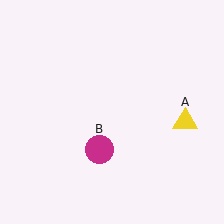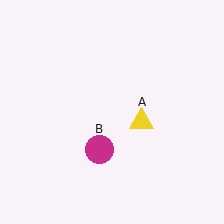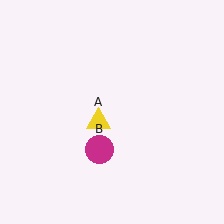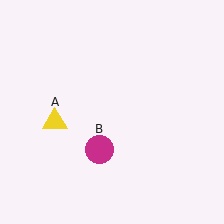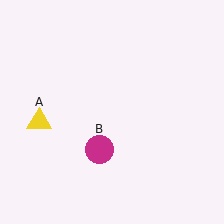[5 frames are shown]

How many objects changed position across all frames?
1 object changed position: yellow triangle (object A).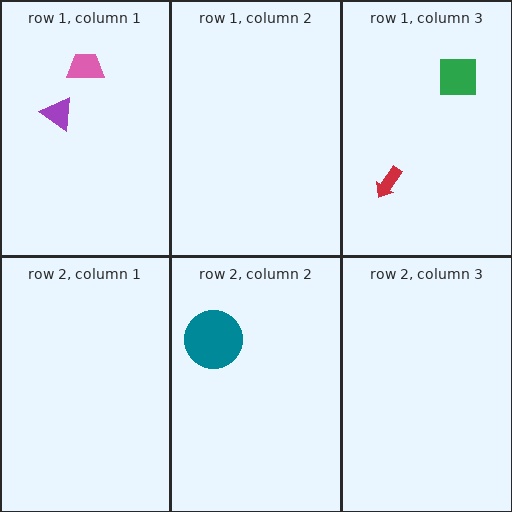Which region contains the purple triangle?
The row 1, column 1 region.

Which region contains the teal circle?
The row 2, column 2 region.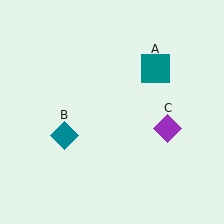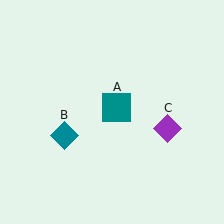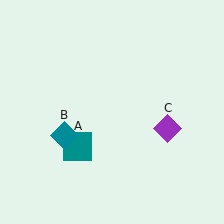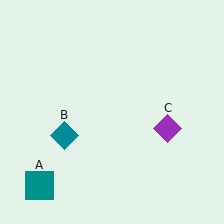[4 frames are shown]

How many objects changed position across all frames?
1 object changed position: teal square (object A).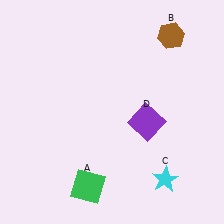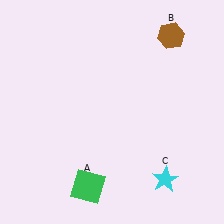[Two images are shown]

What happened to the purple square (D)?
The purple square (D) was removed in Image 2. It was in the bottom-right area of Image 1.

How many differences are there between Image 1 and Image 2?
There is 1 difference between the two images.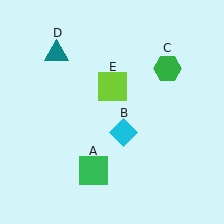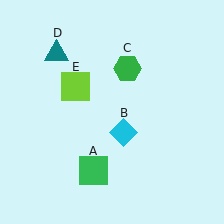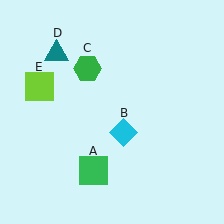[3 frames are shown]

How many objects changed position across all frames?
2 objects changed position: green hexagon (object C), lime square (object E).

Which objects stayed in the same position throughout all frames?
Green square (object A) and cyan diamond (object B) and teal triangle (object D) remained stationary.